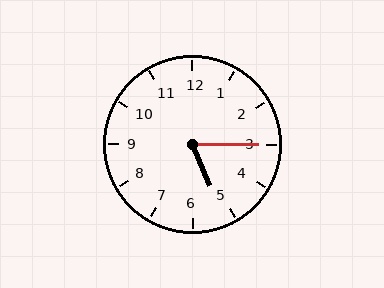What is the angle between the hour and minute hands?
Approximately 68 degrees.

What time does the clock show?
5:15.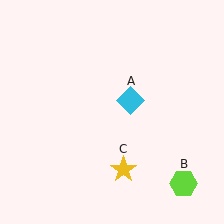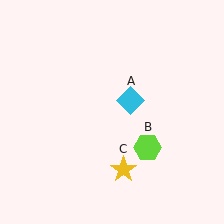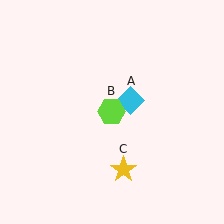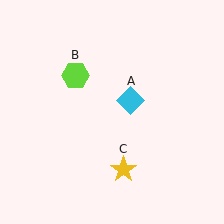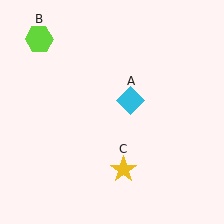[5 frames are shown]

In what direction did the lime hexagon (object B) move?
The lime hexagon (object B) moved up and to the left.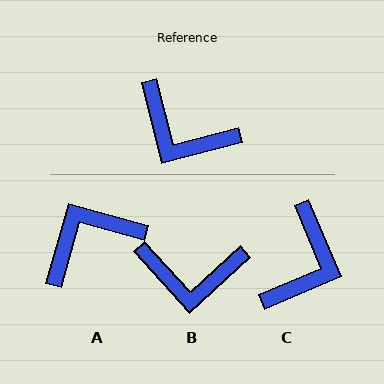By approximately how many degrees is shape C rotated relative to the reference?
Approximately 99 degrees counter-clockwise.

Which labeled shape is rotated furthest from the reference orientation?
A, about 120 degrees away.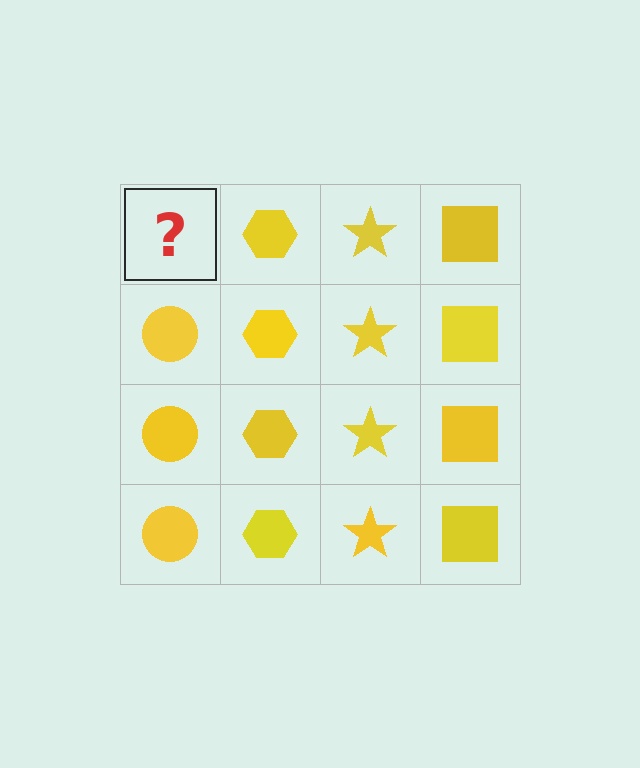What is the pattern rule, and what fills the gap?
The rule is that each column has a consistent shape. The gap should be filled with a yellow circle.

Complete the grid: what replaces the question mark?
The question mark should be replaced with a yellow circle.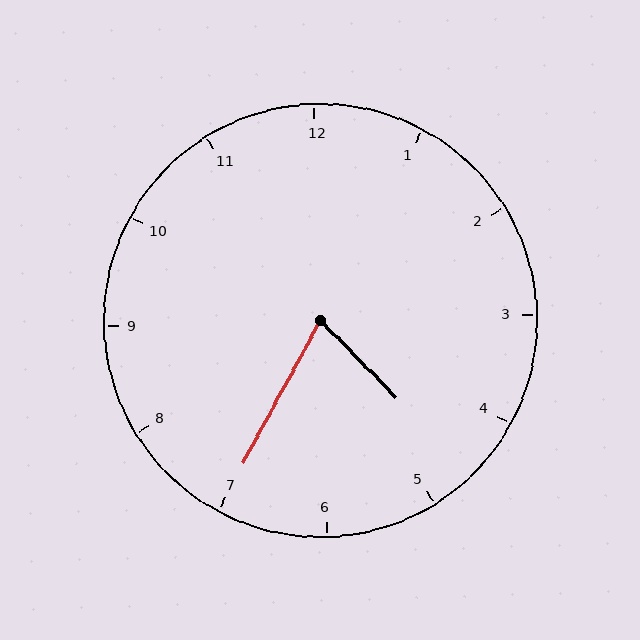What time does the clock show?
4:35.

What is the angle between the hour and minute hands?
Approximately 72 degrees.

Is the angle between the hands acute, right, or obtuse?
It is acute.